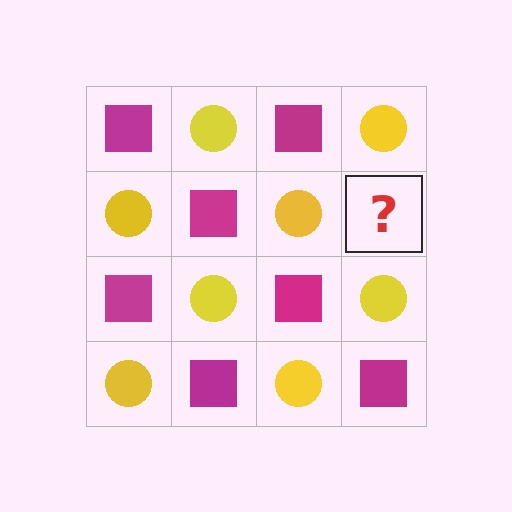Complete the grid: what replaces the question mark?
The question mark should be replaced with a magenta square.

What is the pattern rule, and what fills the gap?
The rule is that it alternates magenta square and yellow circle in a checkerboard pattern. The gap should be filled with a magenta square.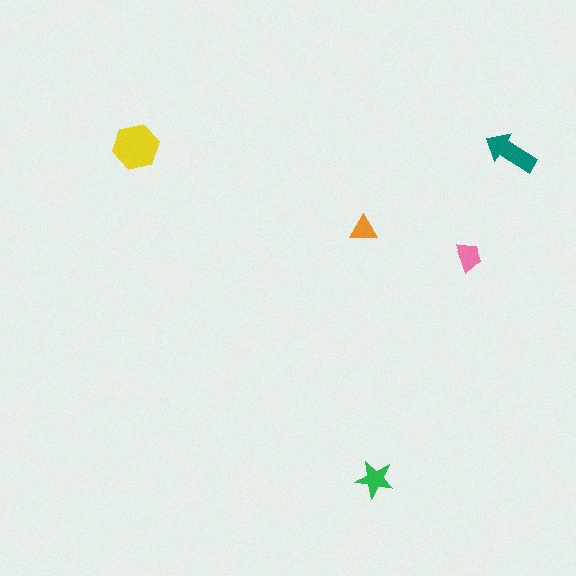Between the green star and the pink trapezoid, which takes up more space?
The green star.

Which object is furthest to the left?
The yellow hexagon is leftmost.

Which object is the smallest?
The orange triangle.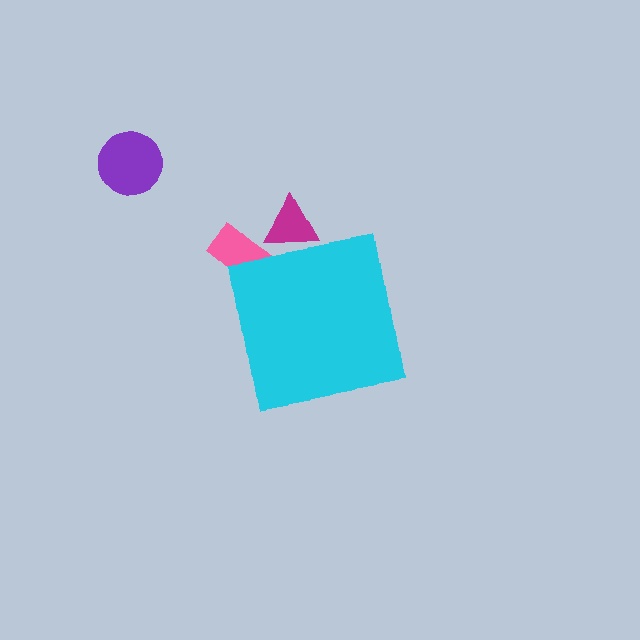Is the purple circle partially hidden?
No, the purple circle is fully visible.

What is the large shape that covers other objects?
A cyan square.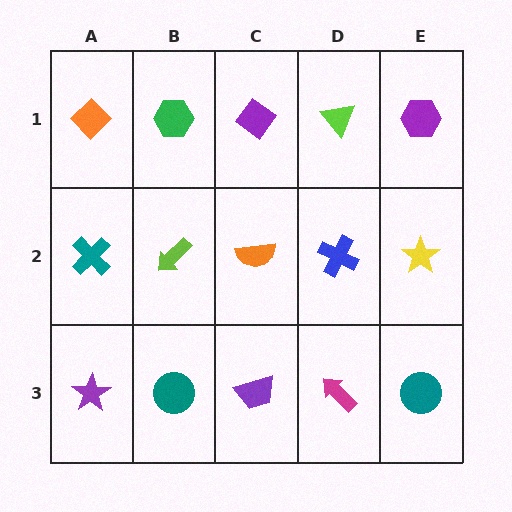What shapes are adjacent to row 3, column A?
A teal cross (row 2, column A), a teal circle (row 3, column B).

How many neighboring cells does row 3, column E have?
2.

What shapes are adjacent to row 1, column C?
An orange semicircle (row 2, column C), a green hexagon (row 1, column B), a lime triangle (row 1, column D).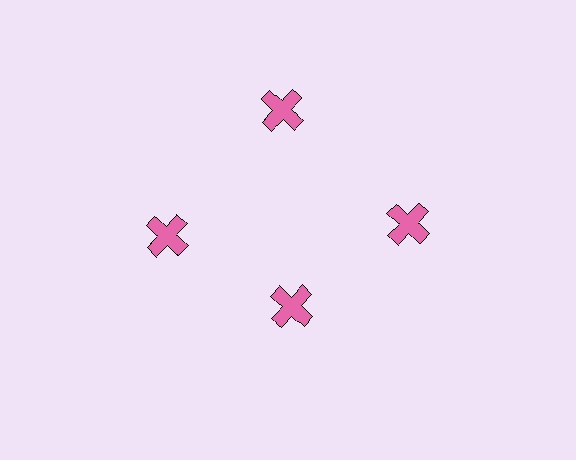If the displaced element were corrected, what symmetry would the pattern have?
It would have 4-fold rotational symmetry — the pattern would map onto itself every 90 degrees.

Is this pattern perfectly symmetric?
No. The 4 pink crosses are arranged in a ring, but one element near the 6 o'clock position is pulled inward toward the center, breaking the 4-fold rotational symmetry.